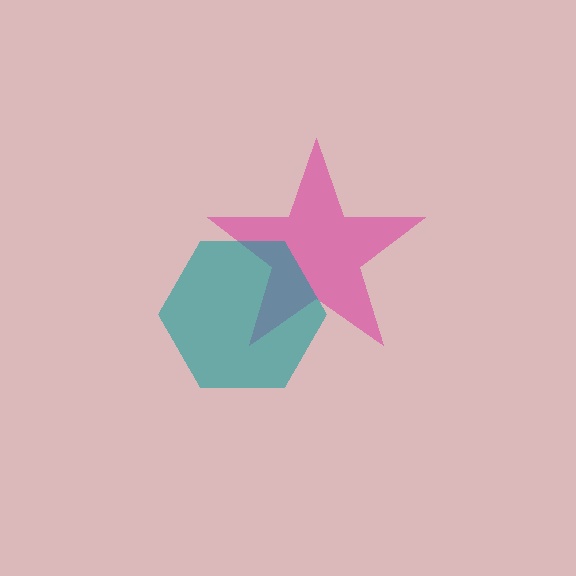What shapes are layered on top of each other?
The layered shapes are: a magenta star, a teal hexagon.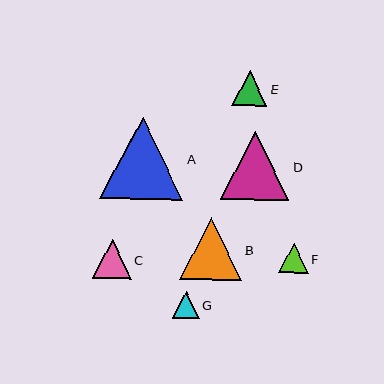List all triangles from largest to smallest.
From largest to smallest: A, D, B, C, E, F, G.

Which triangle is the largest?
Triangle A is the largest with a size of approximately 83 pixels.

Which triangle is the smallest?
Triangle G is the smallest with a size of approximately 27 pixels.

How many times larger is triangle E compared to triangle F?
Triangle E is approximately 1.2 times the size of triangle F.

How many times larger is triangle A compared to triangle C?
Triangle A is approximately 2.1 times the size of triangle C.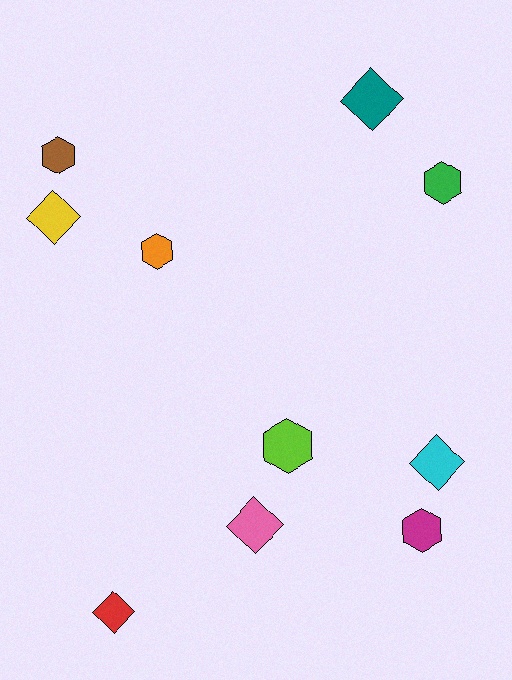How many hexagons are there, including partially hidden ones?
There are 5 hexagons.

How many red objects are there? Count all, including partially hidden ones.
There is 1 red object.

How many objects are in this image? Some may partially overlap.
There are 10 objects.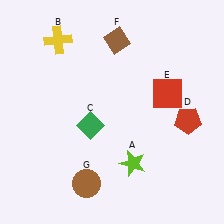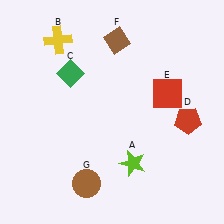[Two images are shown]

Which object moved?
The green diamond (C) moved up.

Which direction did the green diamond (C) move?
The green diamond (C) moved up.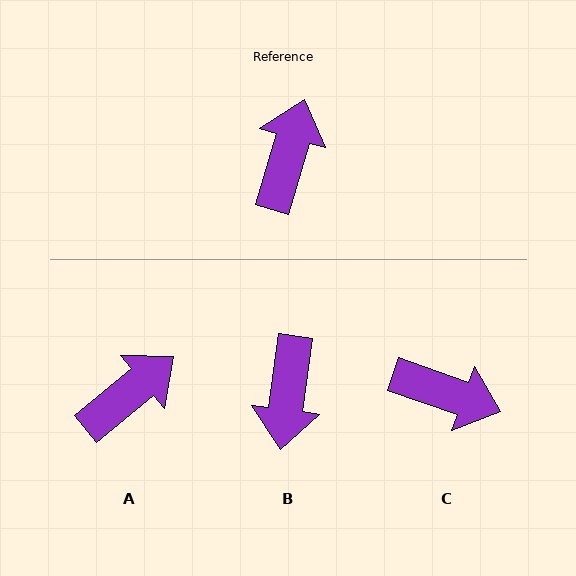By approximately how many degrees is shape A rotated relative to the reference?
Approximately 34 degrees clockwise.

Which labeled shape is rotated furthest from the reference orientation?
B, about 171 degrees away.